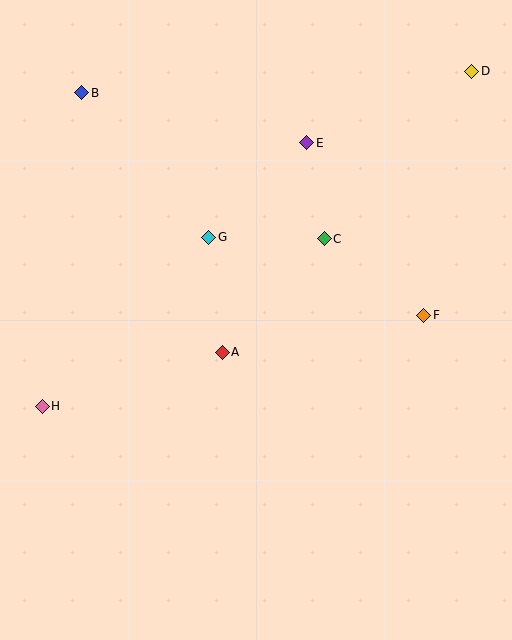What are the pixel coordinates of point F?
Point F is at (424, 315).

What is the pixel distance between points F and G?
The distance between F and G is 229 pixels.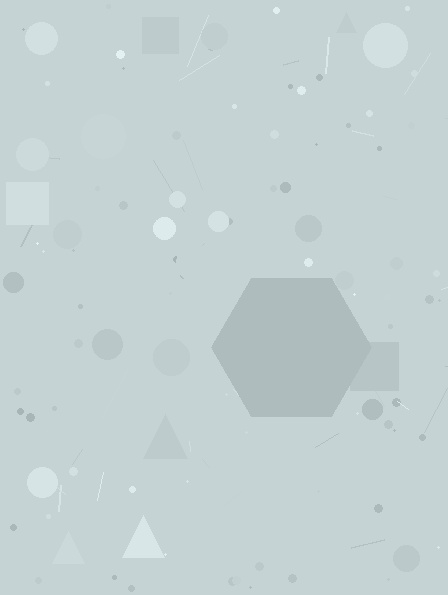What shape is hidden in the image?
A hexagon is hidden in the image.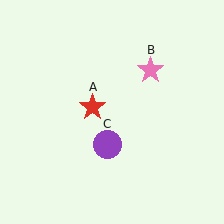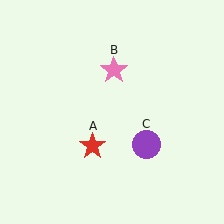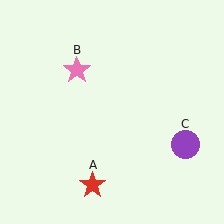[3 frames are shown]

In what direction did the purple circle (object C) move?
The purple circle (object C) moved right.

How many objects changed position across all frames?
3 objects changed position: red star (object A), pink star (object B), purple circle (object C).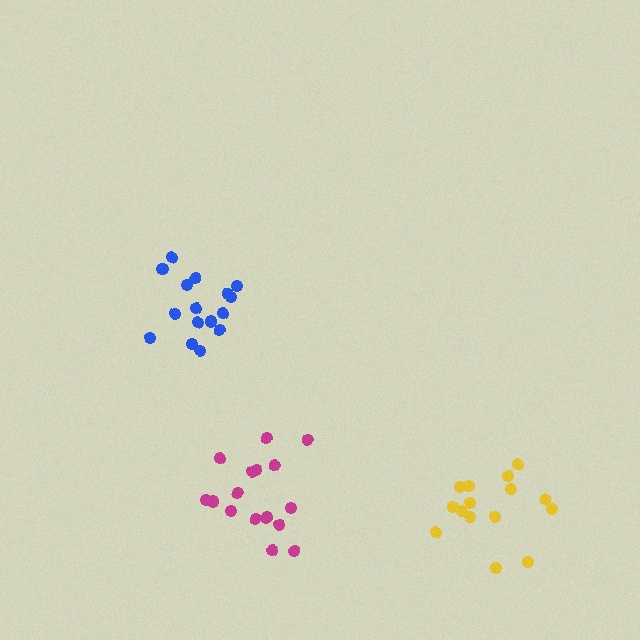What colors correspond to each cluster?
The clusters are colored: yellow, magenta, blue.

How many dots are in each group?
Group 1: 15 dots, Group 2: 16 dots, Group 3: 16 dots (47 total).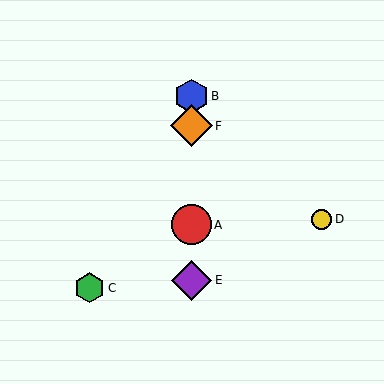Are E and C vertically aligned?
No, E is at x≈191 and C is at x≈90.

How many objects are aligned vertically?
4 objects (A, B, E, F) are aligned vertically.